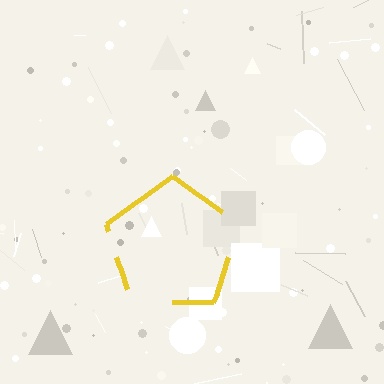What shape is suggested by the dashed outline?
The dashed outline suggests a pentagon.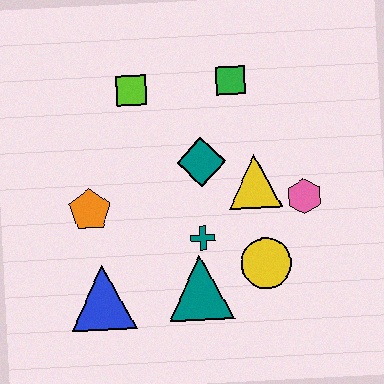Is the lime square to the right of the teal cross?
No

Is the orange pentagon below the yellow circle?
No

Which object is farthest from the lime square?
The yellow circle is farthest from the lime square.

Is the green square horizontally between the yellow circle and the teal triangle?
Yes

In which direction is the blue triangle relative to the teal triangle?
The blue triangle is to the left of the teal triangle.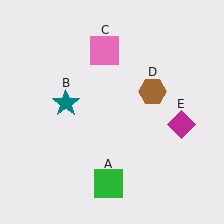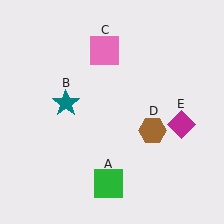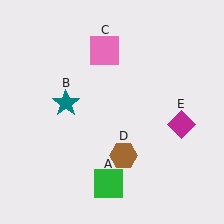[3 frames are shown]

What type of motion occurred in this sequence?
The brown hexagon (object D) rotated clockwise around the center of the scene.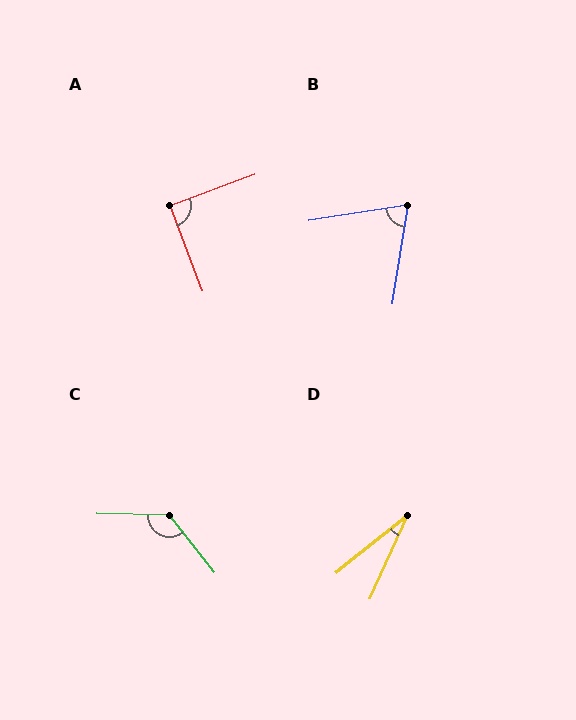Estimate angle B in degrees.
Approximately 72 degrees.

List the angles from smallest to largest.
D (27°), B (72°), A (90°), C (130°).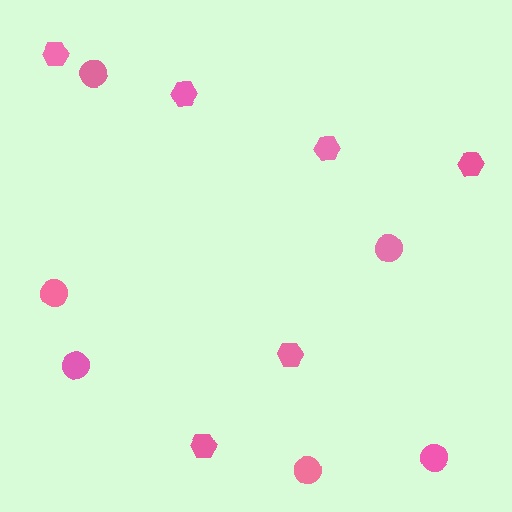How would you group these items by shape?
There are 2 groups: one group of hexagons (6) and one group of circles (6).